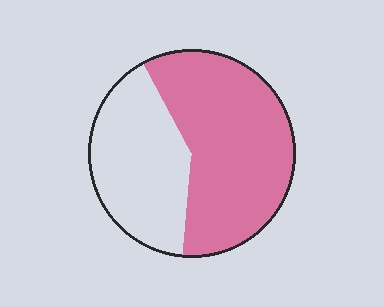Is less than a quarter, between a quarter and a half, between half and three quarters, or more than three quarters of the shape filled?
Between half and three quarters.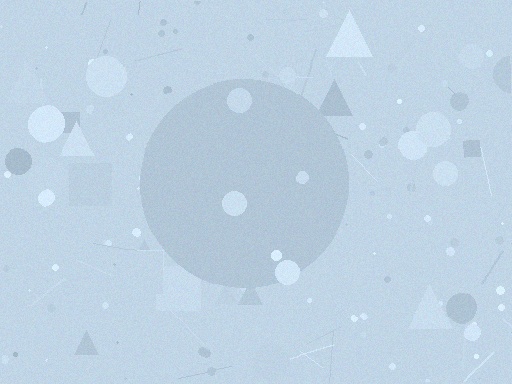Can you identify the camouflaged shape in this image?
The camouflaged shape is a circle.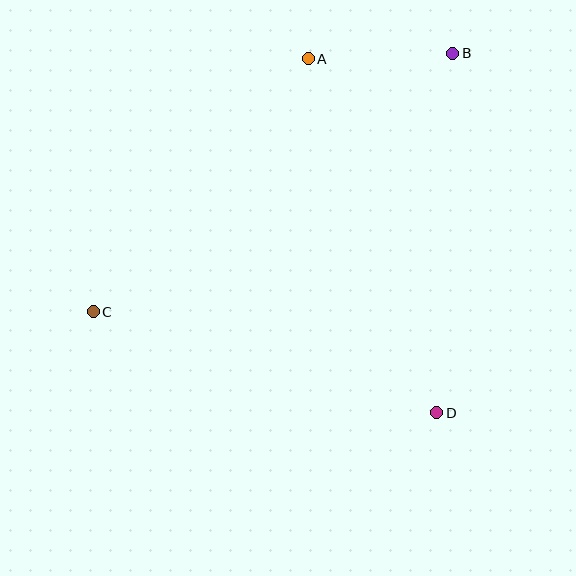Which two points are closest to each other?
Points A and B are closest to each other.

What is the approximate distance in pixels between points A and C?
The distance between A and C is approximately 332 pixels.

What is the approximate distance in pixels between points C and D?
The distance between C and D is approximately 358 pixels.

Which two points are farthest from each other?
Points B and C are farthest from each other.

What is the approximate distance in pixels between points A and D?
The distance between A and D is approximately 377 pixels.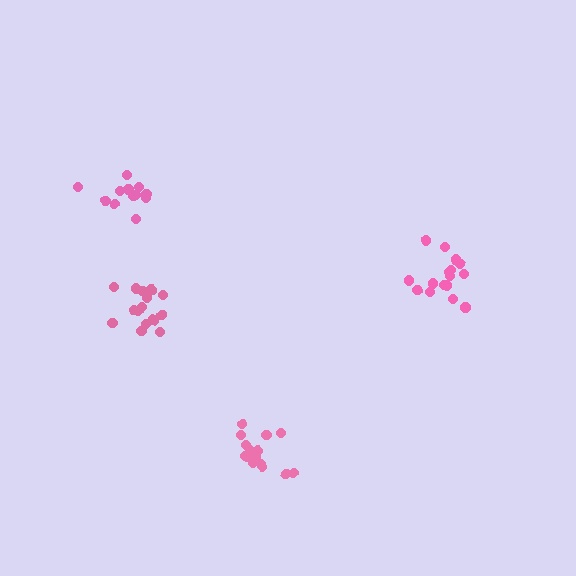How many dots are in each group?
Group 1: 16 dots, Group 2: 15 dots, Group 3: 17 dots, Group 4: 12 dots (60 total).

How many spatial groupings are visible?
There are 4 spatial groupings.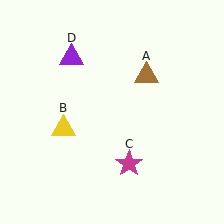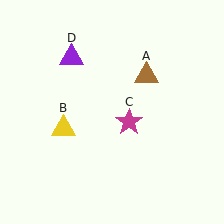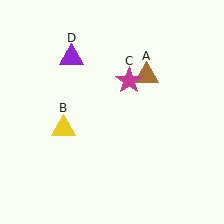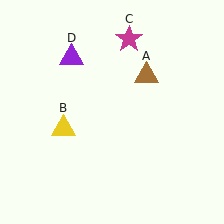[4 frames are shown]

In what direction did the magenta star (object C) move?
The magenta star (object C) moved up.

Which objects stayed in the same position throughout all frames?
Brown triangle (object A) and yellow triangle (object B) and purple triangle (object D) remained stationary.